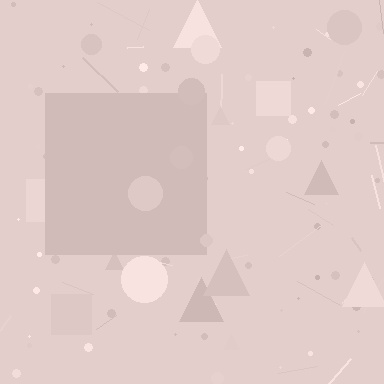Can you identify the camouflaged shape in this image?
The camouflaged shape is a square.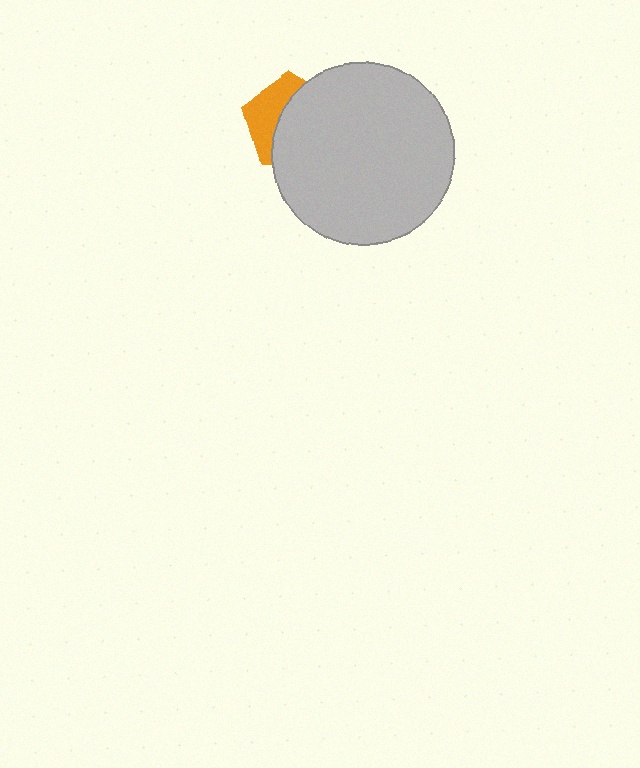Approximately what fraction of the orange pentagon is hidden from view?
Roughly 62% of the orange pentagon is hidden behind the light gray circle.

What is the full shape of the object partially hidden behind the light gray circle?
The partially hidden object is an orange pentagon.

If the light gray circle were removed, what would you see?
You would see the complete orange pentagon.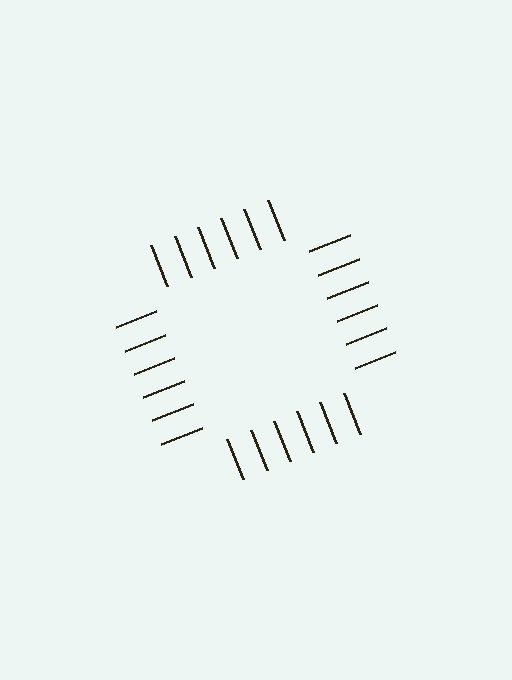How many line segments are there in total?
24 — 6 along each of the 4 edges.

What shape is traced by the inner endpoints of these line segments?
An illusory square — the line segments terminate on its edges but no continuous stroke is drawn.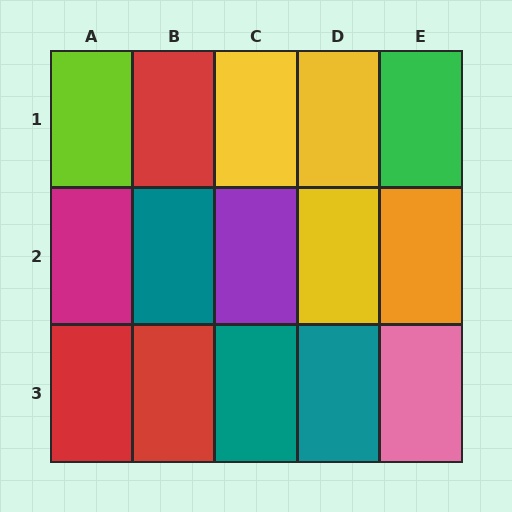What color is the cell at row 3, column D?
Teal.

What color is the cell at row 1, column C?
Yellow.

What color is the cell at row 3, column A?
Red.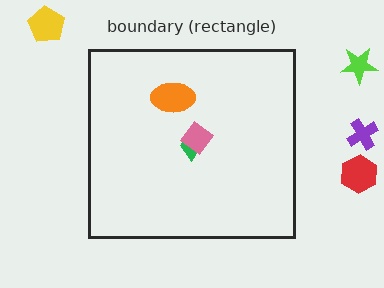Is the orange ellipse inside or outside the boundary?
Inside.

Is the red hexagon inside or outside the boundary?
Outside.